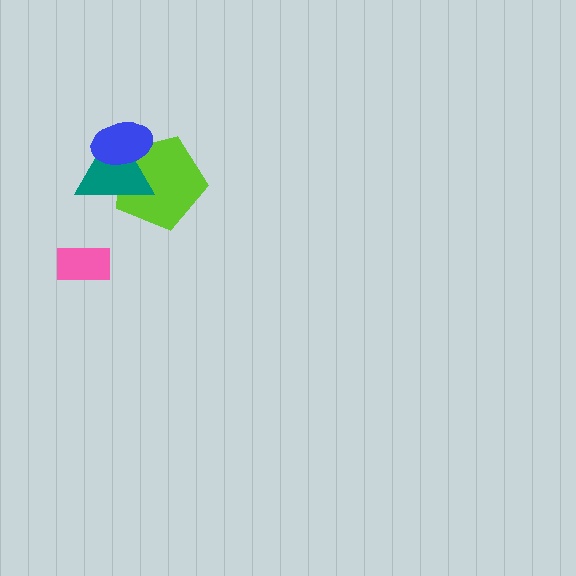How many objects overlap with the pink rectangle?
0 objects overlap with the pink rectangle.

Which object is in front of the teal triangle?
The blue ellipse is in front of the teal triangle.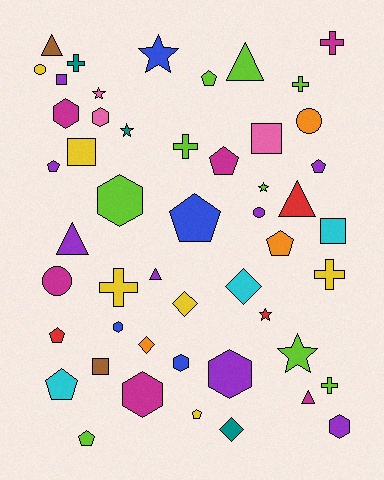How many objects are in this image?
There are 50 objects.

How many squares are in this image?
There are 5 squares.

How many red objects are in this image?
There are 3 red objects.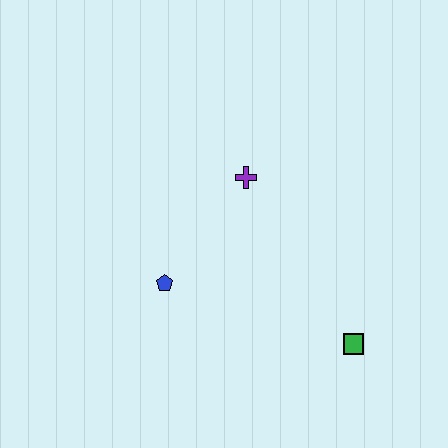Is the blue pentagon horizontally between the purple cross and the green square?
No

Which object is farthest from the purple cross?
The green square is farthest from the purple cross.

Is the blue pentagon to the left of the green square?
Yes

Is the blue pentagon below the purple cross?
Yes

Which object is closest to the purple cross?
The blue pentagon is closest to the purple cross.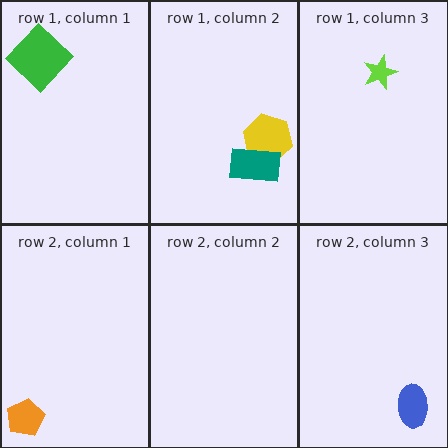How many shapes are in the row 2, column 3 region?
1.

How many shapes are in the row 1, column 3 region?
1.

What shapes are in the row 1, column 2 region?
The yellow hexagon, the teal rectangle.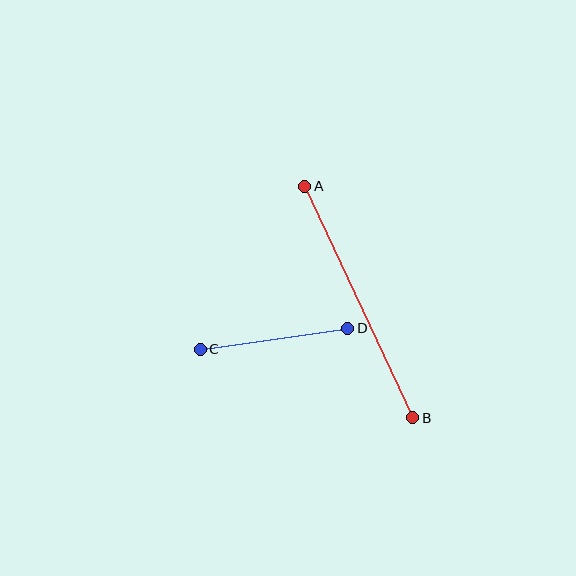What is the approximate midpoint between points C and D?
The midpoint is at approximately (274, 339) pixels.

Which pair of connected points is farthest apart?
Points A and B are farthest apart.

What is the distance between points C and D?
The distance is approximately 149 pixels.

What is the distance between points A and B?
The distance is approximately 256 pixels.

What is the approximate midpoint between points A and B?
The midpoint is at approximately (359, 302) pixels.